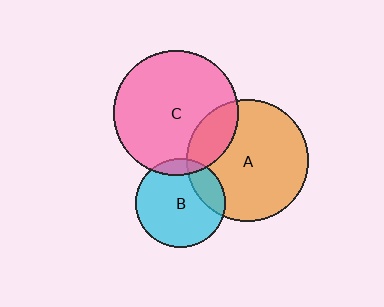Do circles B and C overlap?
Yes.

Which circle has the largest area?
Circle C (pink).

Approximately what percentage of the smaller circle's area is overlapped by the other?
Approximately 10%.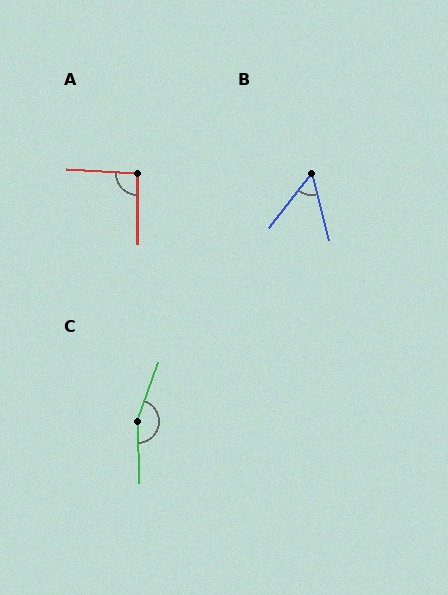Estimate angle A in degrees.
Approximately 94 degrees.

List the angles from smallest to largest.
B (53°), A (94°), C (158°).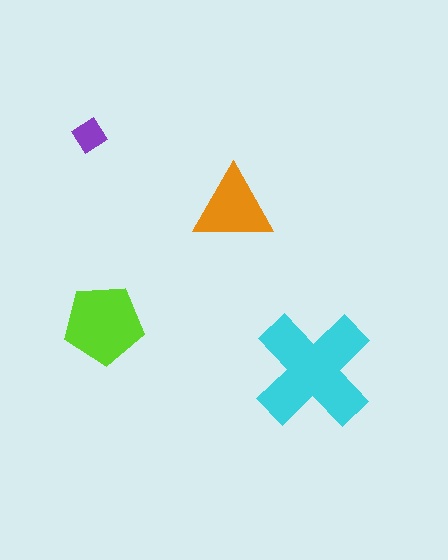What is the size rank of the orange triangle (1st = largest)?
3rd.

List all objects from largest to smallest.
The cyan cross, the lime pentagon, the orange triangle, the purple diamond.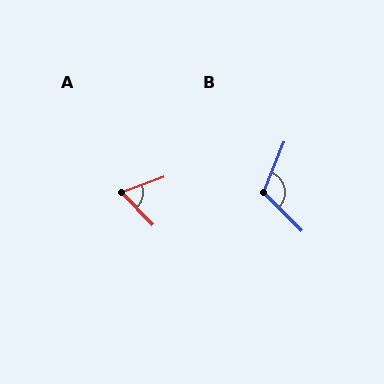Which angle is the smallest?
A, at approximately 66 degrees.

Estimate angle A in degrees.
Approximately 66 degrees.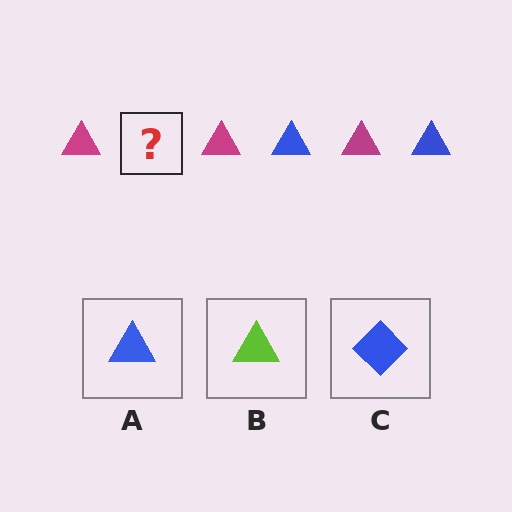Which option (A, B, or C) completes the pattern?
A.